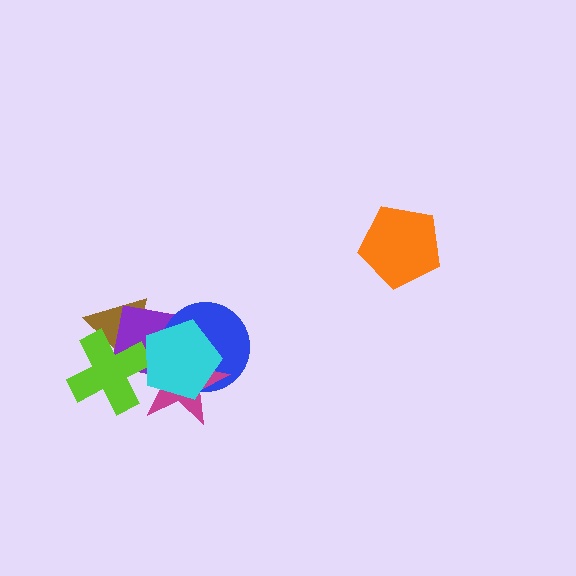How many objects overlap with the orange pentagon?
0 objects overlap with the orange pentagon.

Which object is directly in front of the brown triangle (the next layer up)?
The purple square is directly in front of the brown triangle.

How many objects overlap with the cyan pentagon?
5 objects overlap with the cyan pentagon.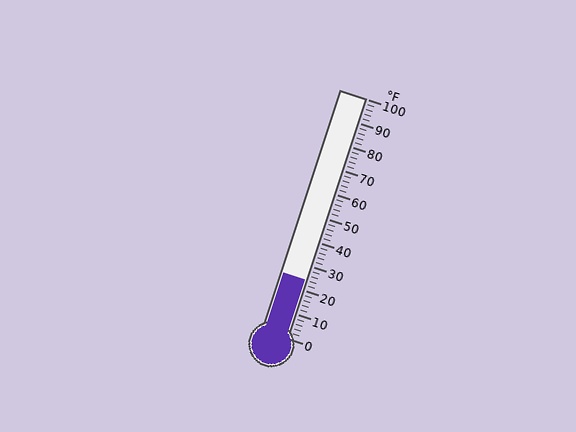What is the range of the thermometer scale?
The thermometer scale ranges from 0°F to 100°F.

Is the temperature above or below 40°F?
The temperature is below 40°F.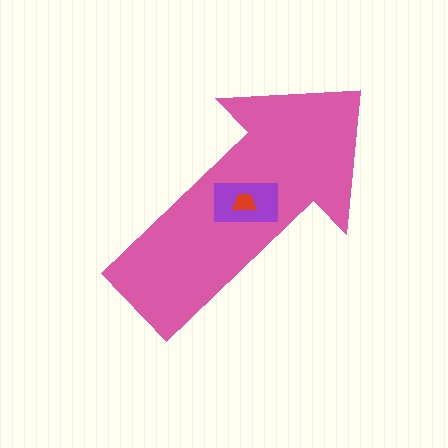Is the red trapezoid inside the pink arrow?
Yes.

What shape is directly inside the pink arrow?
The purple rectangle.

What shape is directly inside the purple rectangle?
The red trapezoid.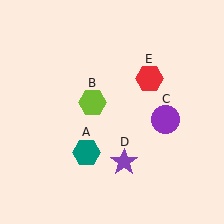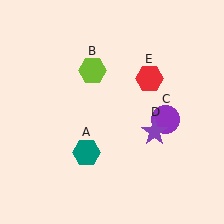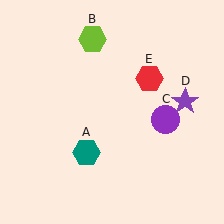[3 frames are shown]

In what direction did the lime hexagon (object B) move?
The lime hexagon (object B) moved up.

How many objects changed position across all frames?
2 objects changed position: lime hexagon (object B), purple star (object D).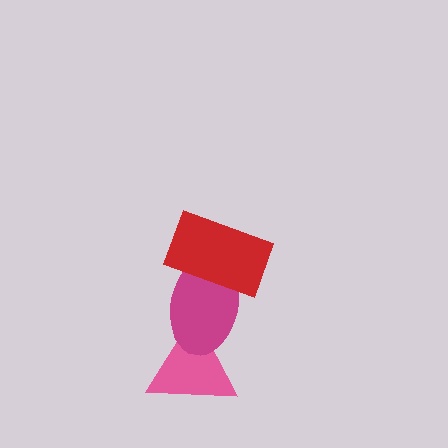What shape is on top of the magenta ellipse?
The red rectangle is on top of the magenta ellipse.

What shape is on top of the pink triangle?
The magenta ellipse is on top of the pink triangle.